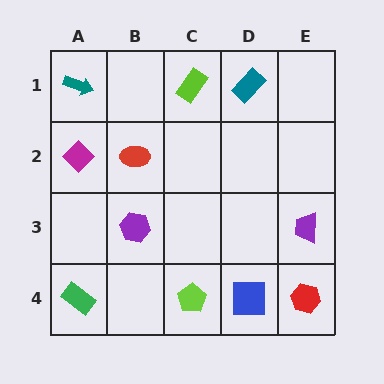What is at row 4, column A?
A green rectangle.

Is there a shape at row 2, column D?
No, that cell is empty.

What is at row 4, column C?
A lime pentagon.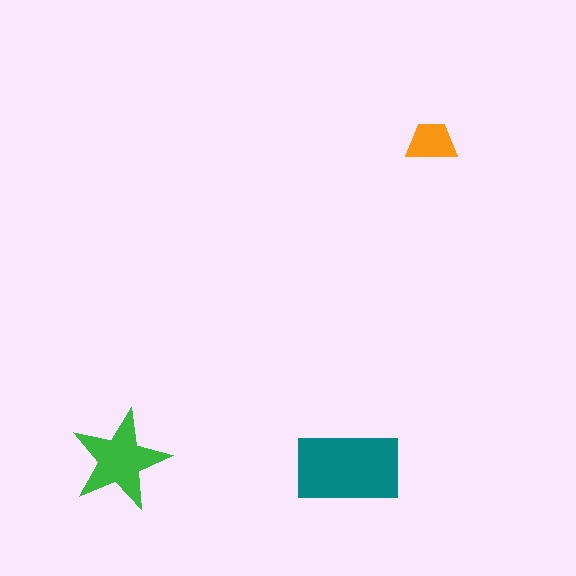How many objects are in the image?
There are 3 objects in the image.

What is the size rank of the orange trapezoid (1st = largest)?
3rd.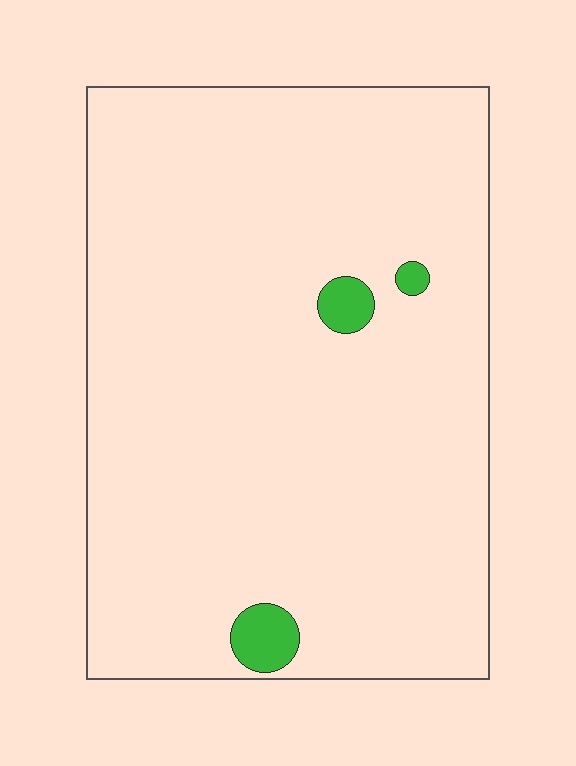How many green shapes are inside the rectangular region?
3.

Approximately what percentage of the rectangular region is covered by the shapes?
Approximately 5%.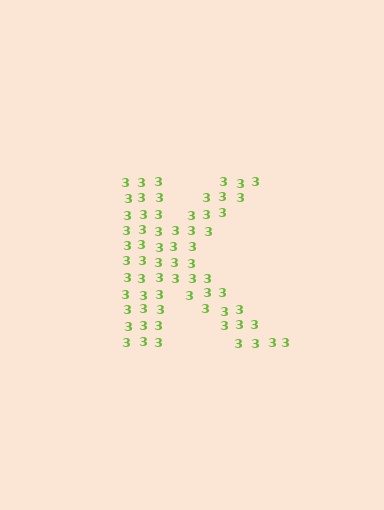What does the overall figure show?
The overall figure shows the letter K.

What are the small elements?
The small elements are digit 3's.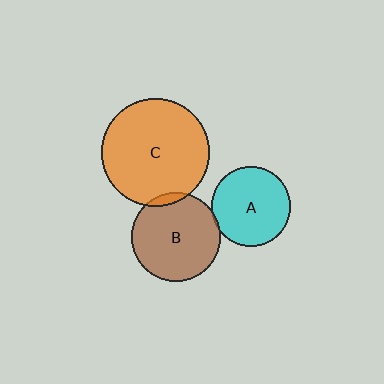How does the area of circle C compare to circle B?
Approximately 1.5 times.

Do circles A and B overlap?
Yes.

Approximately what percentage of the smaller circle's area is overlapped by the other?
Approximately 5%.